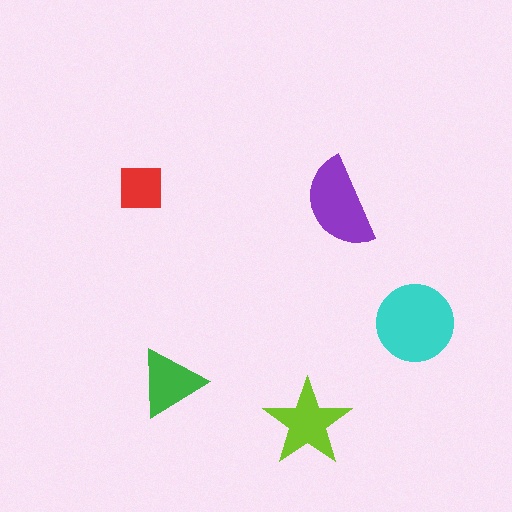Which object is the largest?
The cyan circle.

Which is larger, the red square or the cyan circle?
The cyan circle.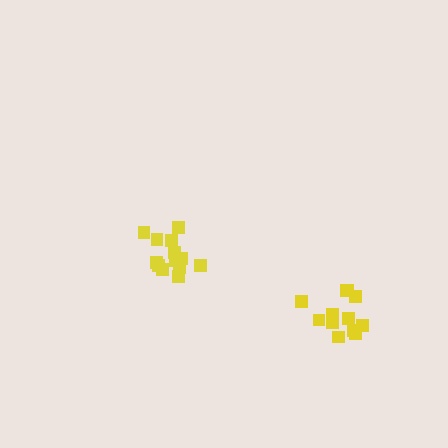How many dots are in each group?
Group 1: 12 dots, Group 2: 13 dots (25 total).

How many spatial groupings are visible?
There are 2 spatial groupings.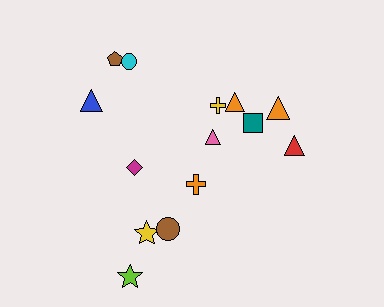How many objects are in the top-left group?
There are 3 objects.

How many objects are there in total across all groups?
There are 14 objects.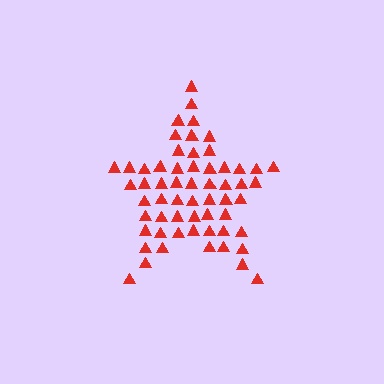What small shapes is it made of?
It is made of small triangles.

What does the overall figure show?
The overall figure shows a star.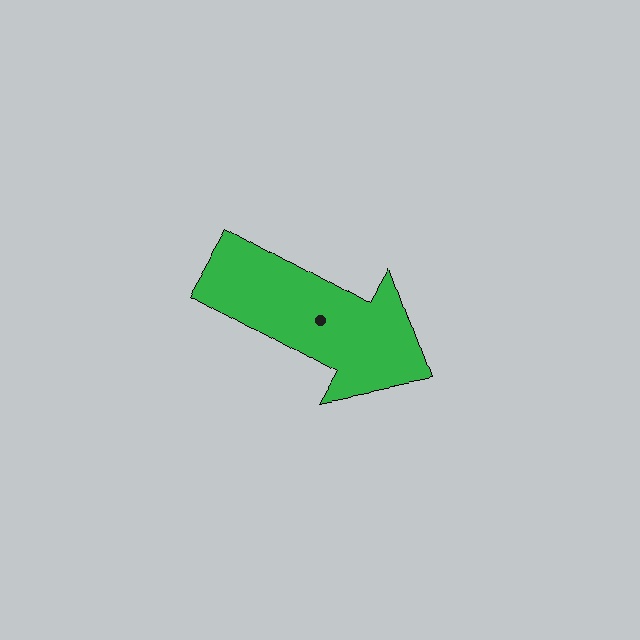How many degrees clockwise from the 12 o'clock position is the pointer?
Approximately 120 degrees.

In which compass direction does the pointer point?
Southeast.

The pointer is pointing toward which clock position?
Roughly 4 o'clock.